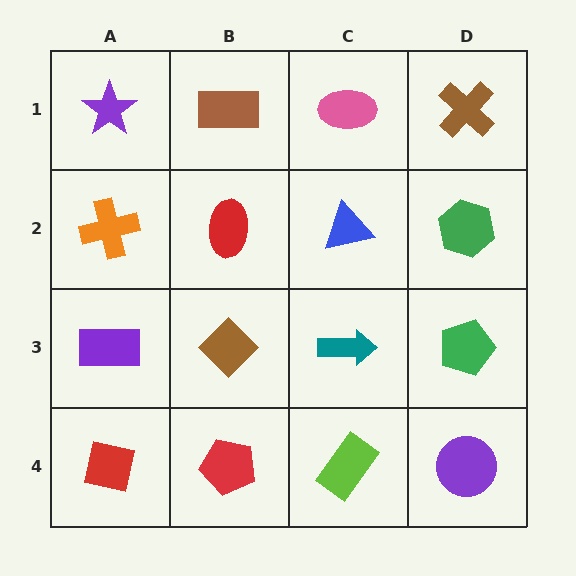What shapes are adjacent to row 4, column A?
A purple rectangle (row 3, column A), a red pentagon (row 4, column B).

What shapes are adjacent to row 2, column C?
A pink ellipse (row 1, column C), a teal arrow (row 3, column C), a red ellipse (row 2, column B), a green hexagon (row 2, column D).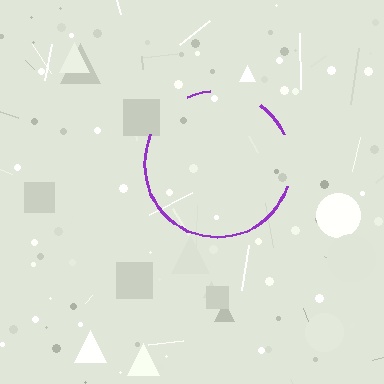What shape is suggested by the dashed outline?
The dashed outline suggests a circle.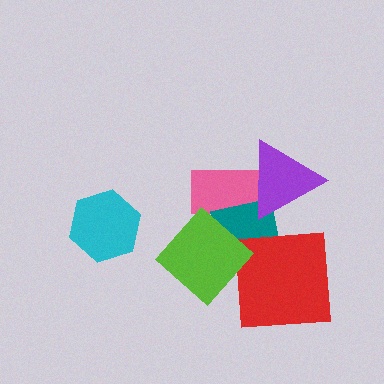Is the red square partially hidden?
Yes, it is partially covered by another shape.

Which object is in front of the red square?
The lime diamond is in front of the red square.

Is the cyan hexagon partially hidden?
No, no other shape covers it.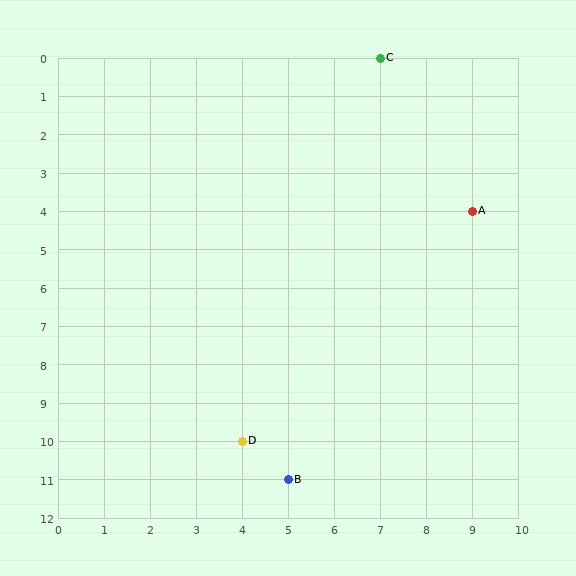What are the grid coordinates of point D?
Point D is at grid coordinates (4, 10).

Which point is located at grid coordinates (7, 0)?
Point C is at (7, 0).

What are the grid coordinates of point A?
Point A is at grid coordinates (9, 4).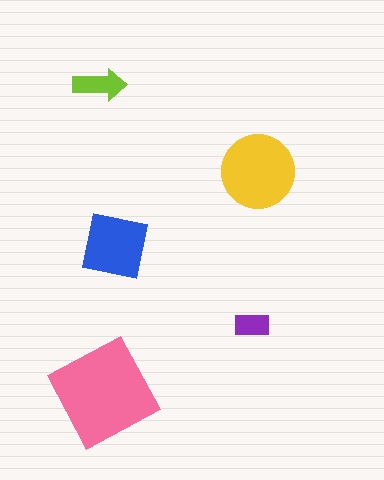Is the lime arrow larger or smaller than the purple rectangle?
Larger.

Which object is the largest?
The pink diamond.